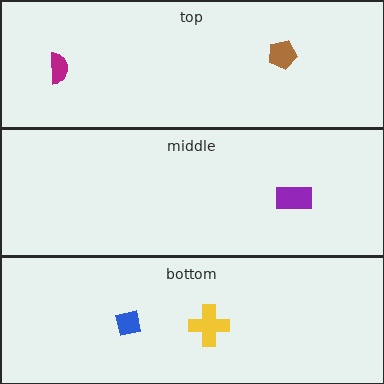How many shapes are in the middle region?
1.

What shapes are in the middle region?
The purple rectangle.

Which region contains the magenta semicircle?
The top region.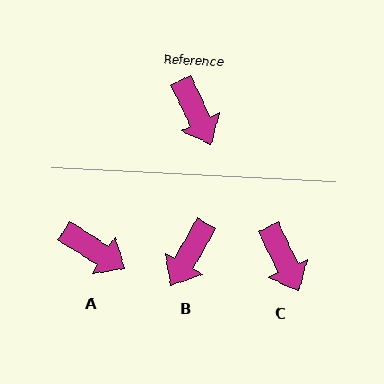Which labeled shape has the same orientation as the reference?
C.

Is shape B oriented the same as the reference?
No, it is off by about 55 degrees.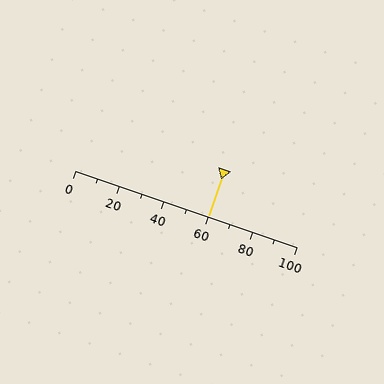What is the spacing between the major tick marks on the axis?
The major ticks are spaced 20 apart.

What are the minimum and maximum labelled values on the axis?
The axis runs from 0 to 100.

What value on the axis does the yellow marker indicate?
The marker indicates approximately 60.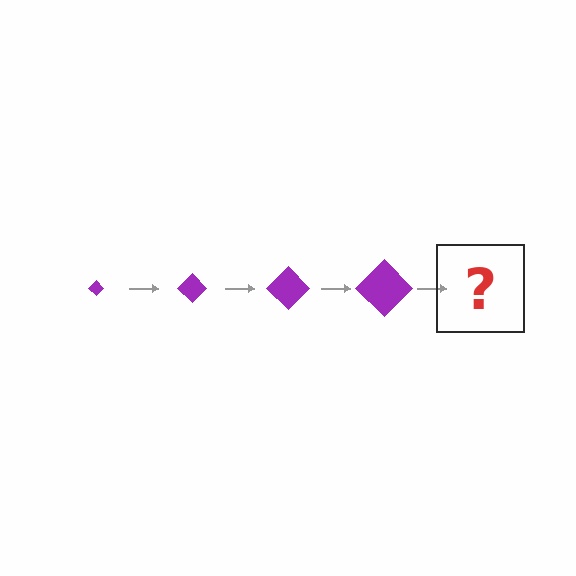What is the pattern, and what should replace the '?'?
The pattern is that the diamond gets progressively larger each step. The '?' should be a purple diamond, larger than the previous one.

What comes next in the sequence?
The next element should be a purple diamond, larger than the previous one.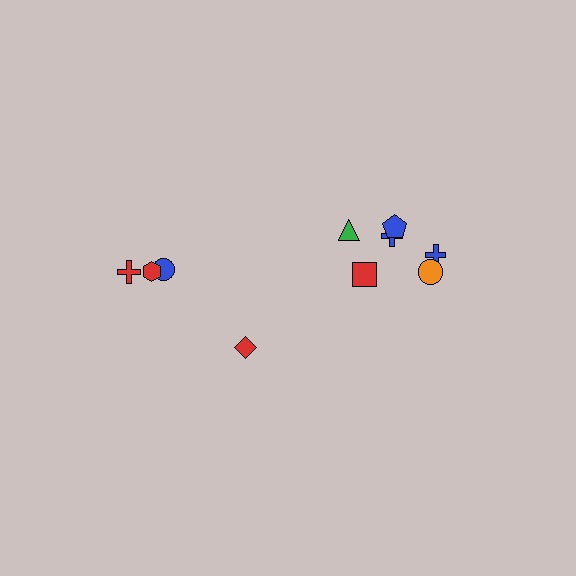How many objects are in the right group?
There are 6 objects.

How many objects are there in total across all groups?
There are 10 objects.